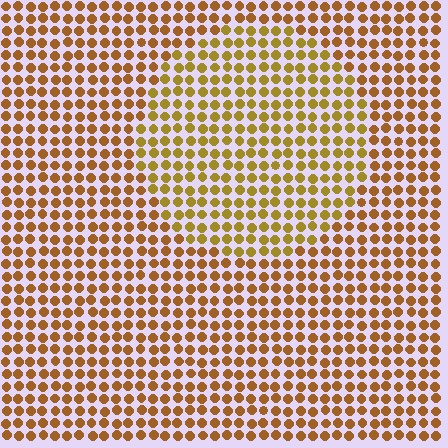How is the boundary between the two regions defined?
The boundary is defined purely by a slight shift in hue (about 21 degrees). Spacing, size, and orientation are identical on both sides.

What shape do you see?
I see a circle.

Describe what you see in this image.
The image is filled with small brown elements in a uniform arrangement. A circle-shaped region is visible where the elements are tinted to a slightly different hue, forming a subtle color boundary.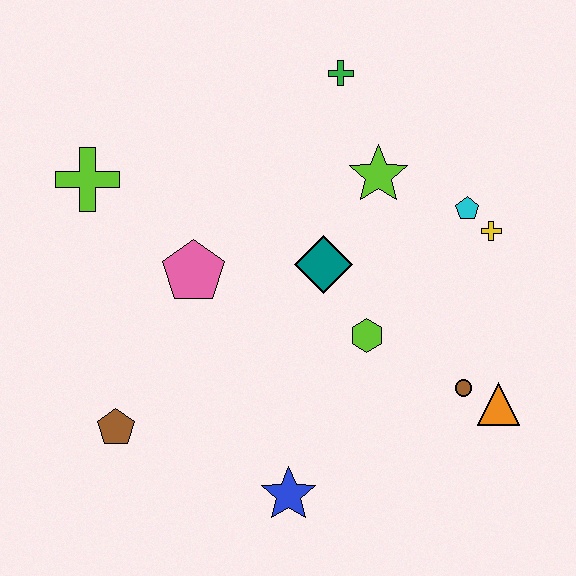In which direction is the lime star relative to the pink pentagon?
The lime star is to the right of the pink pentagon.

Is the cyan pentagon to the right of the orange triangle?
No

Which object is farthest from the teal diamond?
The brown pentagon is farthest from the teal diamond.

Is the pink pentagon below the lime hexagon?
No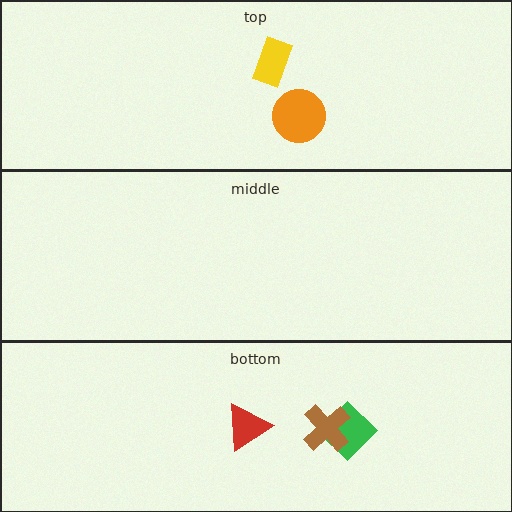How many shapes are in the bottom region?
3.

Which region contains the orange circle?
The top region.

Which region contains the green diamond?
The bottom region.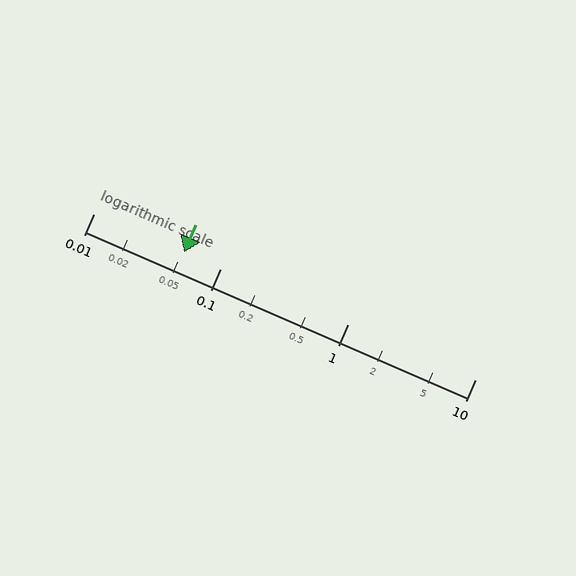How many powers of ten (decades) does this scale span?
The scale spans 3 decades, from 0.01 to 10.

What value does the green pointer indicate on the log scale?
The pointer indicates approximately 0.051.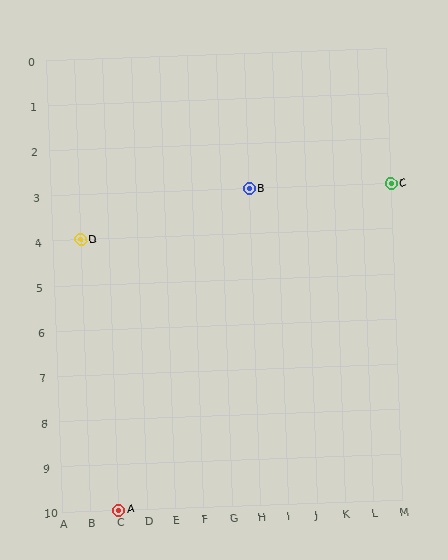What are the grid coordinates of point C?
Point C is at grid coordinates (M, 3).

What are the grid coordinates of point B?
Point B is at grid coordinates (H, 3).